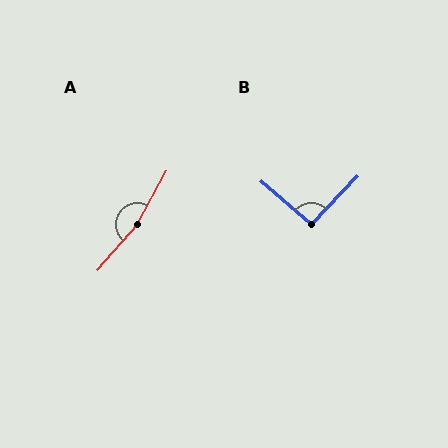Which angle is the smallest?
B, at approximately 93 degrees.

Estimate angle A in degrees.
Approximately 168 degrees.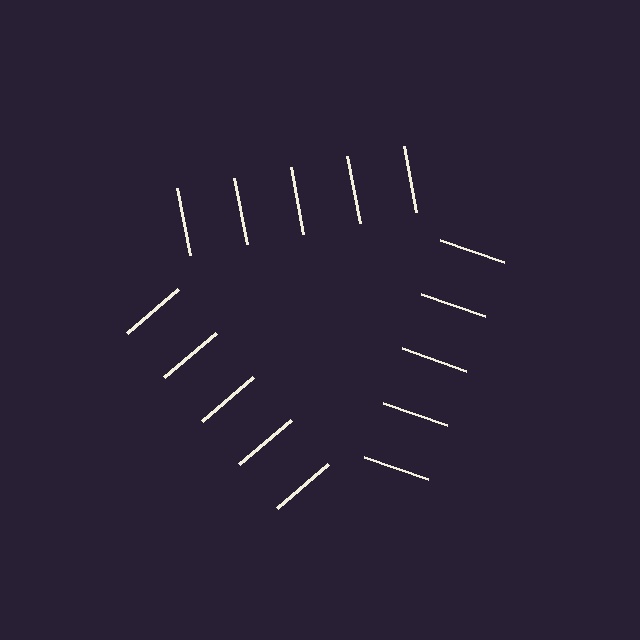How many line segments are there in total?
15 — 5 along each of the 3 edges.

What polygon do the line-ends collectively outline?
An illusory triangle — the line segments terminate on its edges but no continuous stroke is drawn.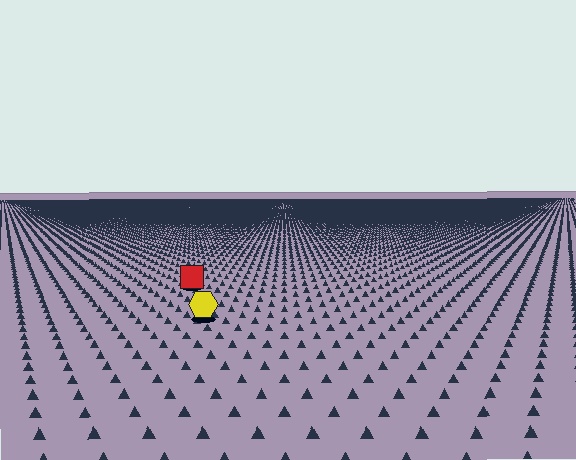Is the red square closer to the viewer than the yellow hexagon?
No. The yellow hexagon is closer — you can tell from the texture gradient: the ground texture is coarser near it.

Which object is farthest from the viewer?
The red square is farthest from the viewer. It appears smaller and the ground texture around it is denser.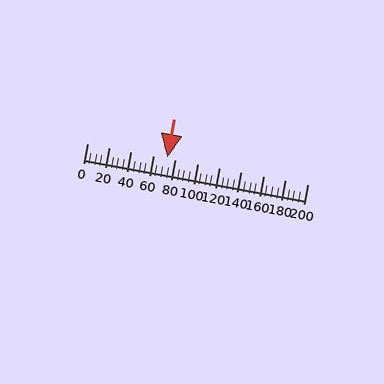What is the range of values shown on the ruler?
The ruler shows values from 0 to 200.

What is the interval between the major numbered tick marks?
The major tick marks are spaced 20 units apart.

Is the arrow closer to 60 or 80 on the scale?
The arrow is closer to 80.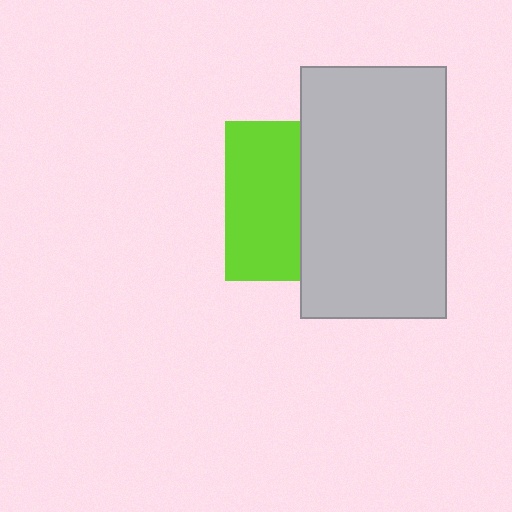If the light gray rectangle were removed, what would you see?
You would see the complete lime square.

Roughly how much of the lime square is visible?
About half of it is visible (roughly 46%).